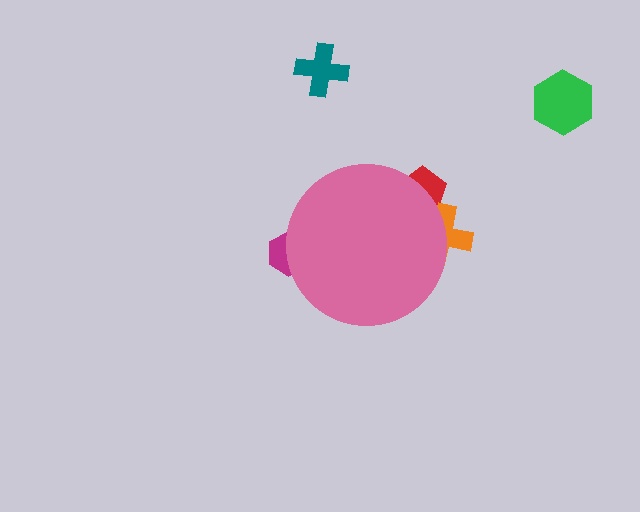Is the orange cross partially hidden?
Yes, the orange cross is partially hidden behind the pink circle.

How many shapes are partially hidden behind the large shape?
3 shapes are partially hidden.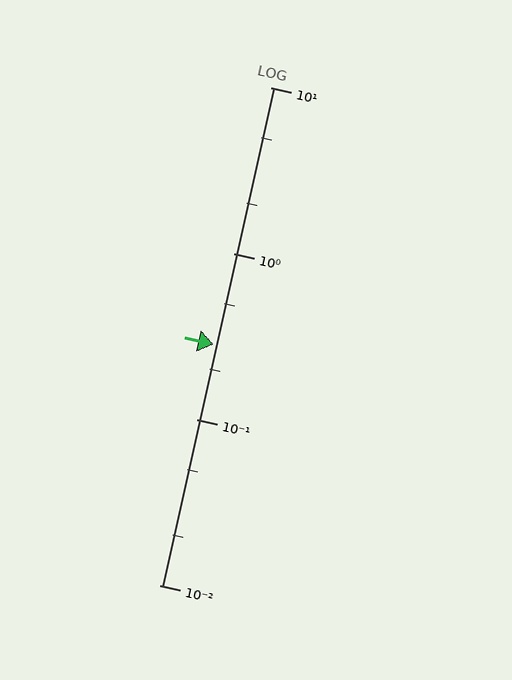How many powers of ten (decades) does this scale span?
The scale spans 3 decades, from 0.01 to 10.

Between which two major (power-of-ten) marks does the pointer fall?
The pointer is between 0.1 and 1.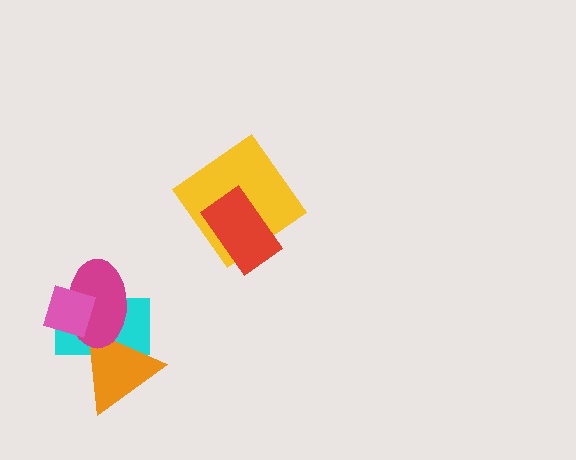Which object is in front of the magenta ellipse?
The pink diamond is in front of the magenta ellipse.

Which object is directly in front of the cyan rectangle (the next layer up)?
The orange triangle is directly in front of the cyan rectangle.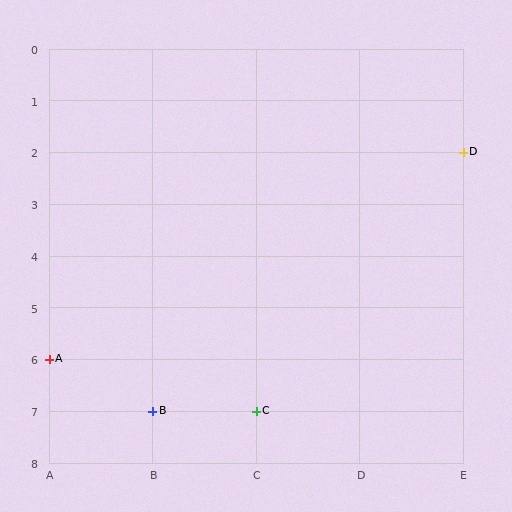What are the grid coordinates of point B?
Point B is at grid coordinates (B, 7).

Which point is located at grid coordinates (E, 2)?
Point D is at (E, 2).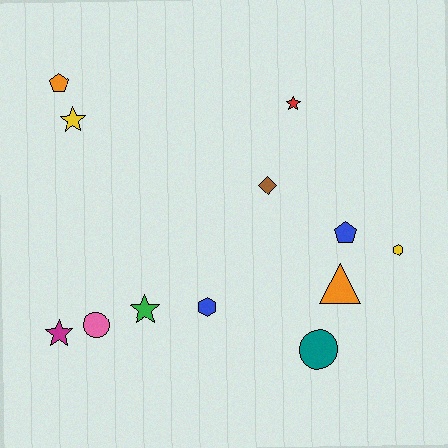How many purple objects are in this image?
There are no purple objects.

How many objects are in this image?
There are 12 objects.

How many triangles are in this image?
There is 1 triangle.